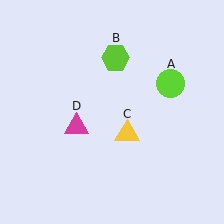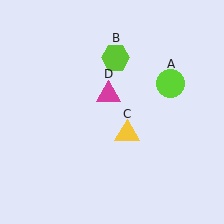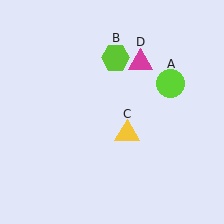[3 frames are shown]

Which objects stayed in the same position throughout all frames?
Lime circle (object A) and lime hexagon (object B) and yellow triangle (object C) remained stationary.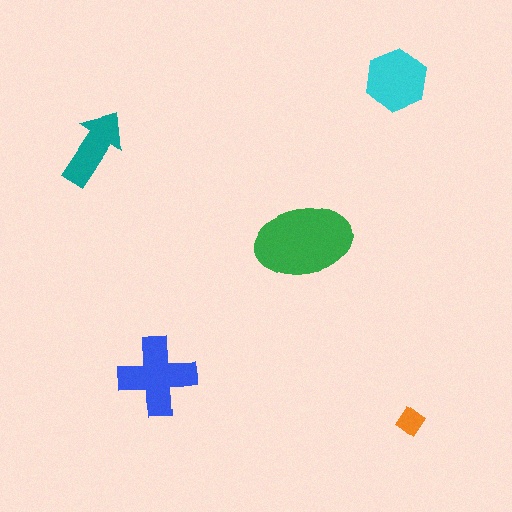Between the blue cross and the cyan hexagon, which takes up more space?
The blue cross.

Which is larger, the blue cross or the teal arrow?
The blue cross.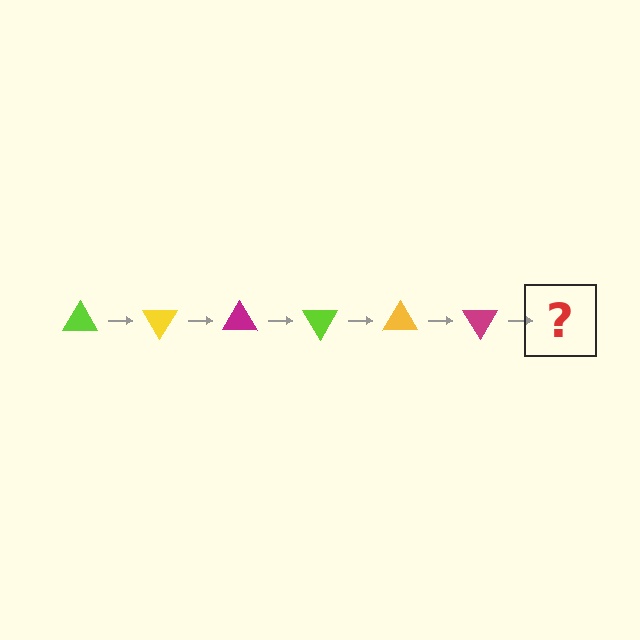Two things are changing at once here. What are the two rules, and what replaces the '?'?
The two rules are that it rotates 60 degrees each step and the color cycles through lime, yellow, and magenta. The '?' should be a lime triangle, rotated 360 degrees from the start.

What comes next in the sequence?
The next element should be a lime triangle, rotated 360 degrees from the start.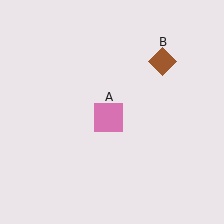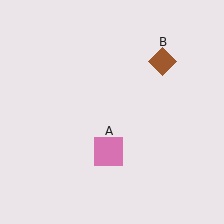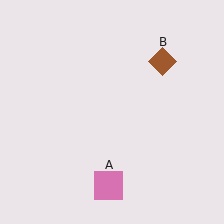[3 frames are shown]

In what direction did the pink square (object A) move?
The pink square (object A) moved down.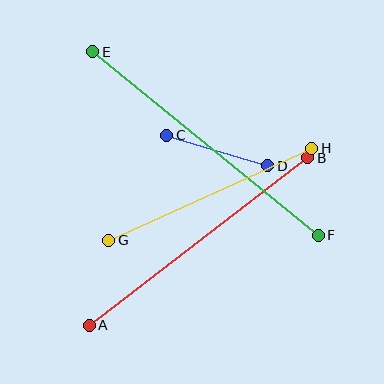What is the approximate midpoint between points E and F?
The midpoint is at approximately (205, 144) pixels.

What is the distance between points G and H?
The distance is approximately 223 pixels.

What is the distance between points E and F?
The distance is approximately 291 pixels.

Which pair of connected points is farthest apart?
Points E and F are farthest apart.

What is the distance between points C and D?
The distance is approximately 105 pixels.